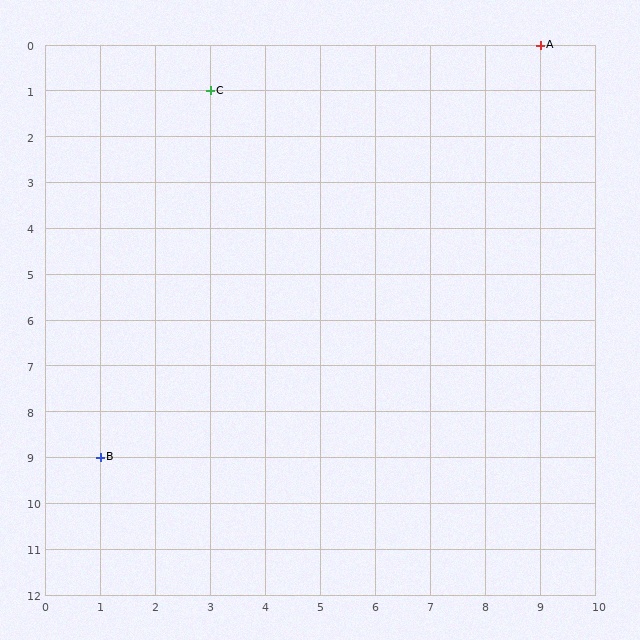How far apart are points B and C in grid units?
Points B and C are 2 columns and 8 rows apart (about 8.2 grid units diagonally).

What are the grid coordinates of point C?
Point C is at grid coordinates (3, 1).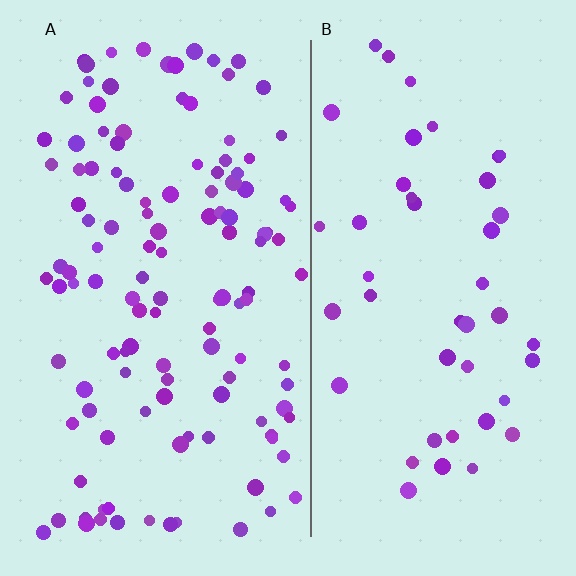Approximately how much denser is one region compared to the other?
Approximately 2.7× — region A over region B.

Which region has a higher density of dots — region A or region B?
A (the left).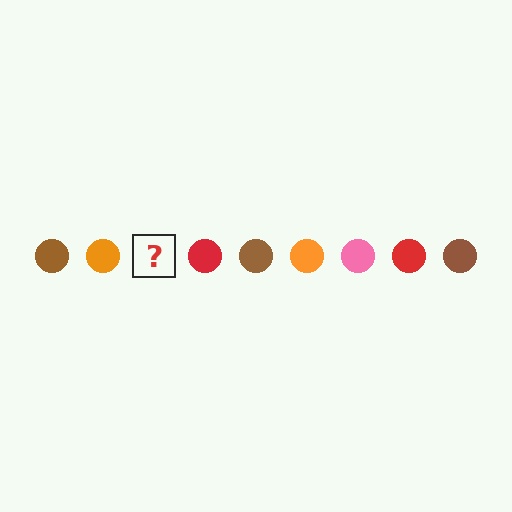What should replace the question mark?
The question mark should be replaced with a pink circle.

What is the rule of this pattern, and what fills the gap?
The rule is that the pattern cycles through brown, orange, pink, red circles. The gap should be filled with a pink circle.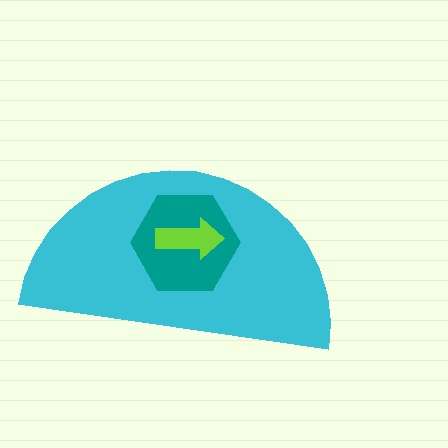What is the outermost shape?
The cyan semicircle.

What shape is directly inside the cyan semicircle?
The teal hexagon.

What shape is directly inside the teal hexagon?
The lime arrow.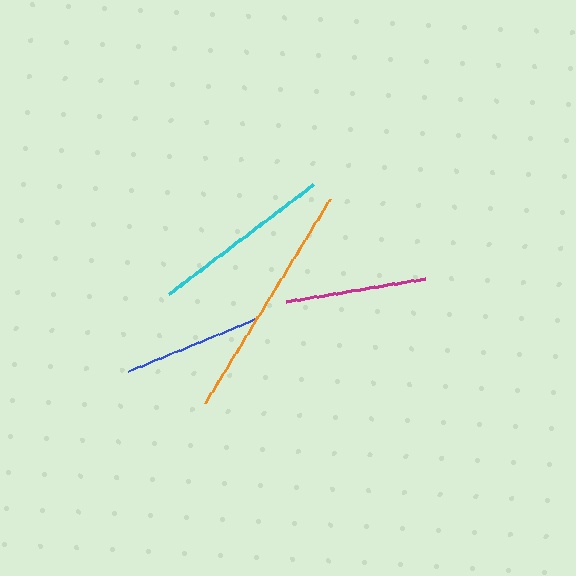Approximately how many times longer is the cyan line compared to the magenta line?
The cyan line is approximately 1.3 times the length of the magenta line.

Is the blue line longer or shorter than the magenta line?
The magenta line is longer than the blue line.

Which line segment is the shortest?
The blue line is the shortest at approximately 138 pixels.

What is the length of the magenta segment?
The magenta segment is approximately 140 pixels long.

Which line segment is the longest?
The orange line is the longest at approximately 239 pixels.